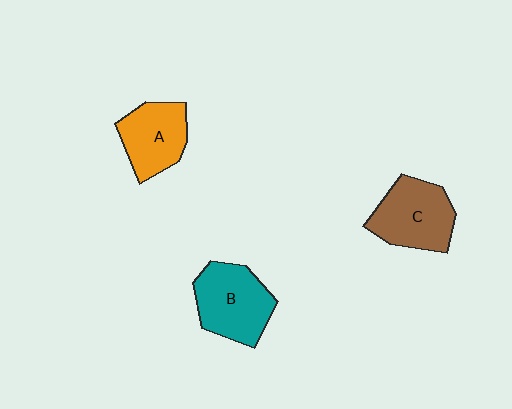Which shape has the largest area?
Shape B (teal).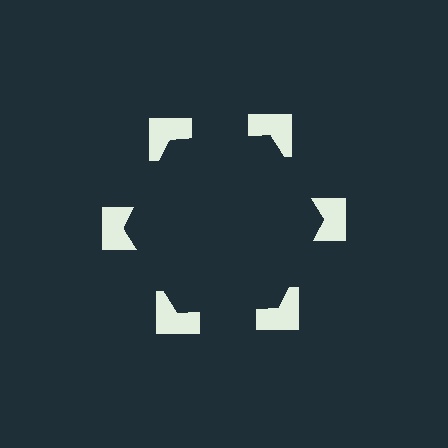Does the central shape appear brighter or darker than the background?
It typically appears slightly darker than the background, even though no actual brightness change is drawn.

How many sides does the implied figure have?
6 sides.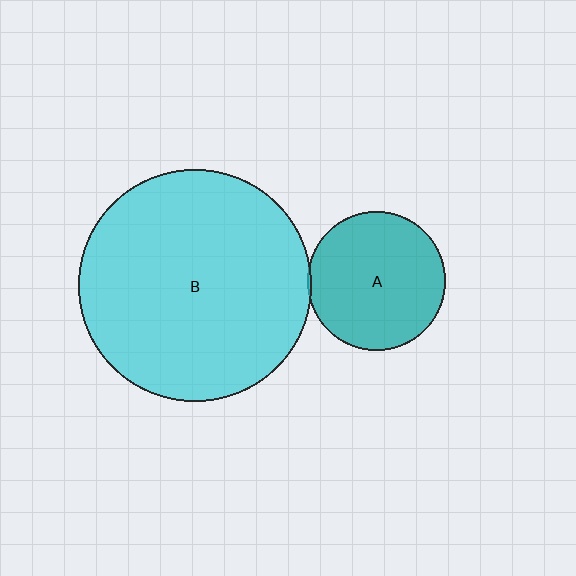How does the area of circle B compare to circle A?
Approximately 2.8 times.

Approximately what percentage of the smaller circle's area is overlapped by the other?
Approximately 5%.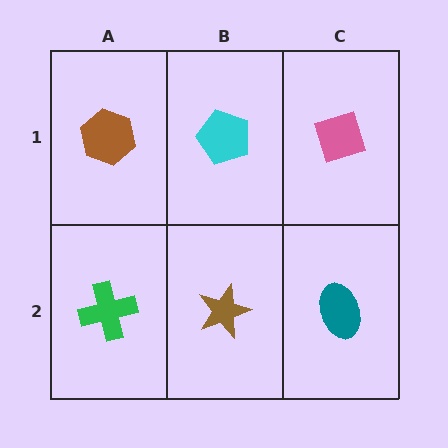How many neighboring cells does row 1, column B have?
3.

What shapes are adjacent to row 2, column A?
A brown hexagon (row 1, column A), a brown star (row 2, column B).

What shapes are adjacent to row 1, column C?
A teal ellipse (row 2, column C), a cyan pentagon (row 1, column B).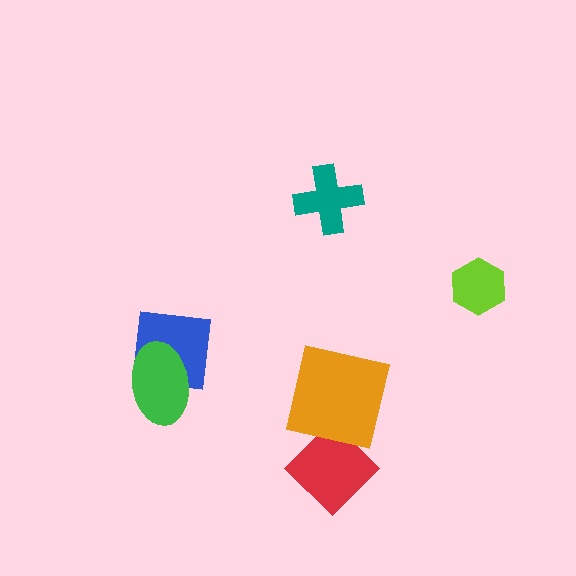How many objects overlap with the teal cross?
0 objects overlap with the teal cross.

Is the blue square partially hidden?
Yes, it is partially covered by another shape.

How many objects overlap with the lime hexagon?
0 objects overlap with the lime hexagon.